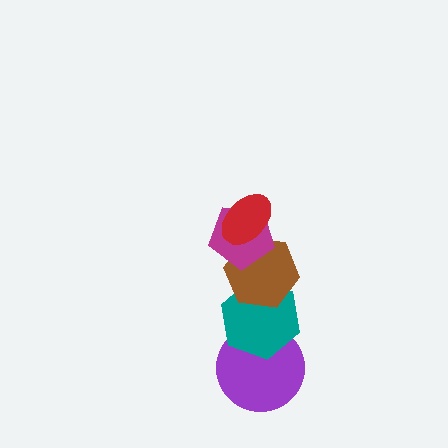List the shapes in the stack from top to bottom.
From top to bottom: the red ellipse, the magenta pentagon, the brown hexagon, the teal hexagon, the purple circle.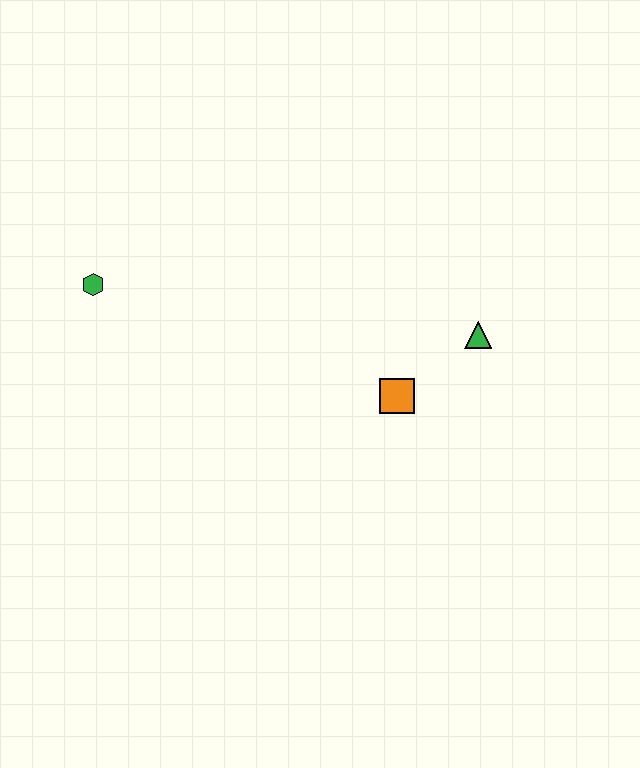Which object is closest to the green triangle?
The orange square is closest to the green triangle.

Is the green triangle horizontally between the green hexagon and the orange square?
No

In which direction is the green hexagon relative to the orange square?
The green hexagon is to the left of the orange square.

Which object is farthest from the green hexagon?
The green triangle is farthest from the green hexagon.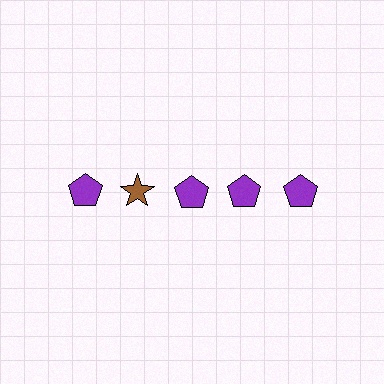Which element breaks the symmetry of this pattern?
The brown star in the top row, second from left column breaks the symmetry. All other shapes are purple pentagons.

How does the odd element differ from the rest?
It differs in both color (brown instead of purple) and shape (star instead of pentagon).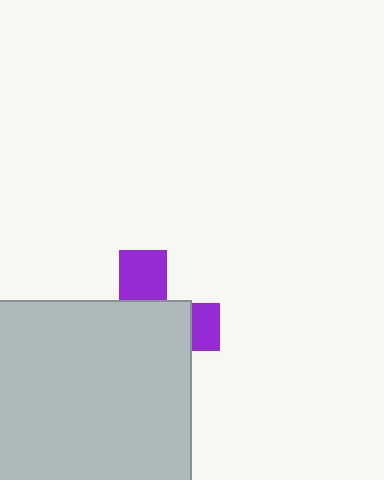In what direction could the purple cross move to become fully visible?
The purple cross could move up. That would shift it out from behind the light gray rectangle entirely.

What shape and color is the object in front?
The object in front is a light gray rectangle.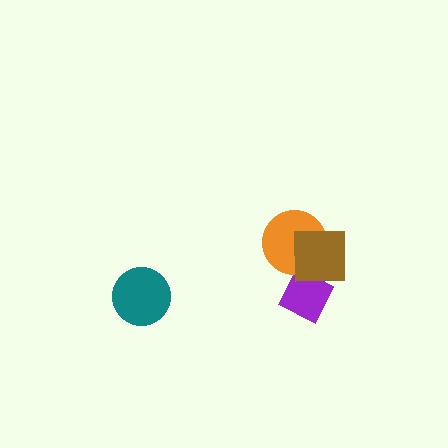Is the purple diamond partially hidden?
Yes, it is partially covered by another shape.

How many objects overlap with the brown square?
2 objects overlap with the brown square.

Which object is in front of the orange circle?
The brown square is in front of the orange circle.